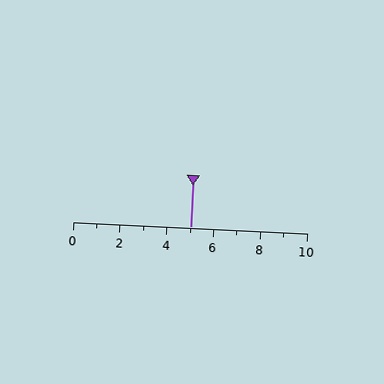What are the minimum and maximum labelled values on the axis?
The axis runs from 0 to 10.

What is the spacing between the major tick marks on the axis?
The major ticks are spaced 2 apart.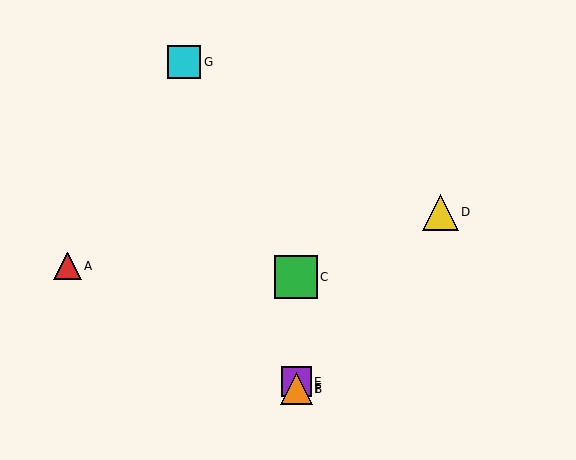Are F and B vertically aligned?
Yes, both are at x≈296.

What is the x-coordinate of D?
Object D is at x≈440.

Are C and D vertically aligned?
No, C is at x≈296 and D is at x≈440.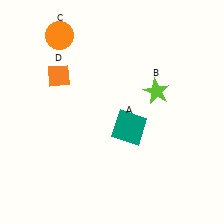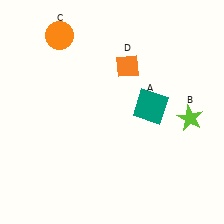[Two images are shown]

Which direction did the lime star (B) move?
The lime star (B) moved right.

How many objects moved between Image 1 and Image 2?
3 objects moved between the two images.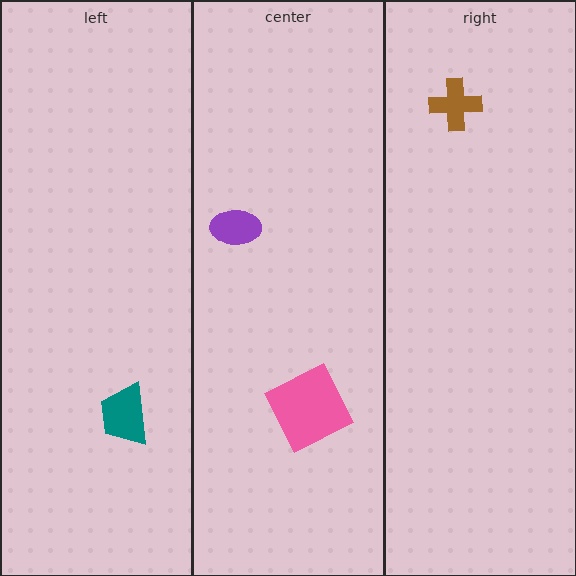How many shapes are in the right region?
1.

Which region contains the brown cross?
The right region.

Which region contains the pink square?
The center region.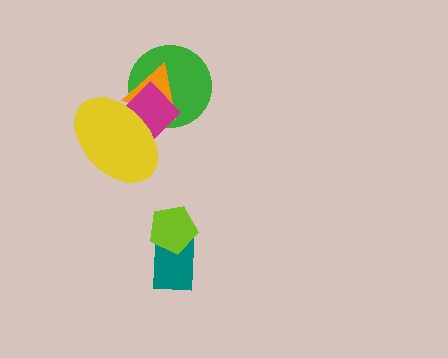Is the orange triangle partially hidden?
Yes, it is partially covered by another shape.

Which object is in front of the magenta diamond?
The yellow ellipse is in front of the magenta diamond.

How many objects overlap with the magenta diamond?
3 objects overlap with the magenta diamond.